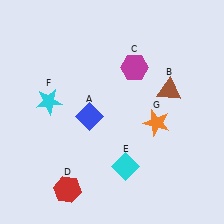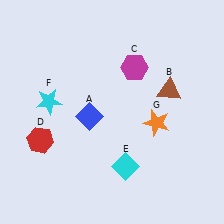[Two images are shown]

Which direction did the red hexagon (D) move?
The red hexagon (D) moved up.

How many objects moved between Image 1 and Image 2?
1 object moved between the two images.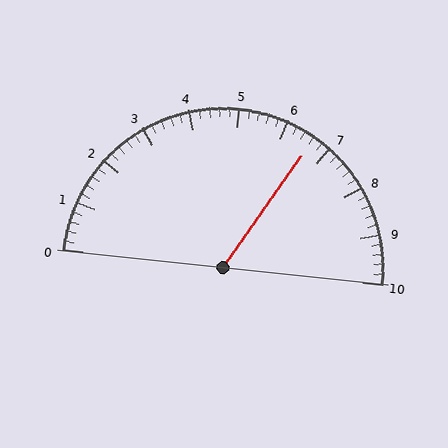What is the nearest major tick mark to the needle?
The nearest major tick mark is 7.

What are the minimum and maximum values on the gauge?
The gauge ranges from 0 to 10.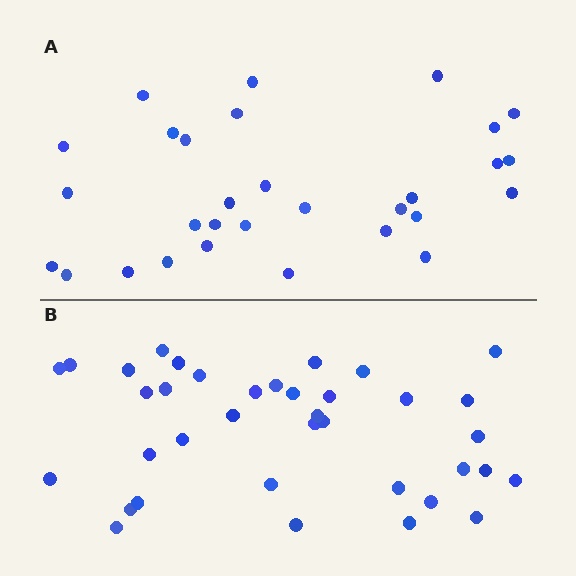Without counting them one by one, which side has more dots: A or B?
Region B (the bottom region) has more dots.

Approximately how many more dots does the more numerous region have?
Region B has roughly 8 or so more dots than region A.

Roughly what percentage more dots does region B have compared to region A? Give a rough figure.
About 25% more.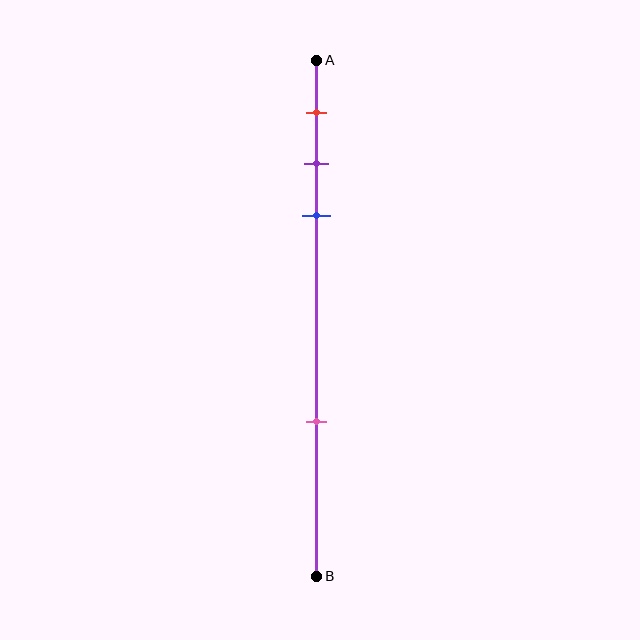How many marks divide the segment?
There are 4 marks dividing the segment.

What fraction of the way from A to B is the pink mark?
The pink mark is approximately 70% (0.7) of the way from A to B.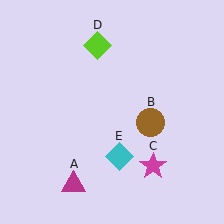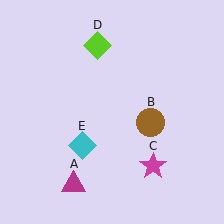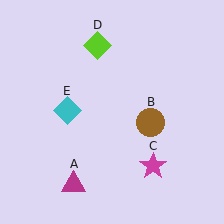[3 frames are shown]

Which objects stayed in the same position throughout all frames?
Magenta triangle (object A) and brown circle (object B) and magenta star (object C) and lime diamond (object D) remained stationary.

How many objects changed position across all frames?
1 object changed position: cyan diamond (object E).